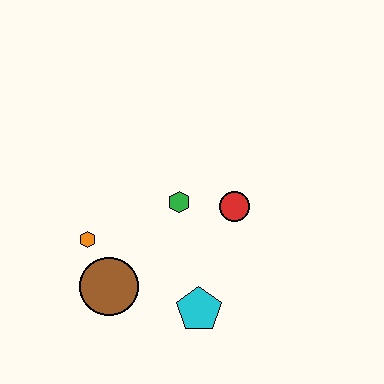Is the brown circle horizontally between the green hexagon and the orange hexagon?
Yes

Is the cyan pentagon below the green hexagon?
Yes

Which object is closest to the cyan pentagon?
The brown circle is closest to the cyan pentagon.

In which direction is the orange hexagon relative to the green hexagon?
The orange hexagon is to the left of the green hexagon.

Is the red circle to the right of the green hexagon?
Yes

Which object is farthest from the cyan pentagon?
The orange hexagon is farthest from the cyan pentagon.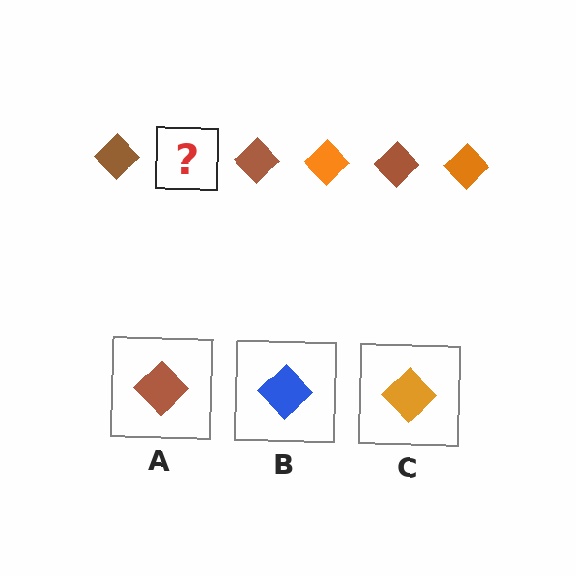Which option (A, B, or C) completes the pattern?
C.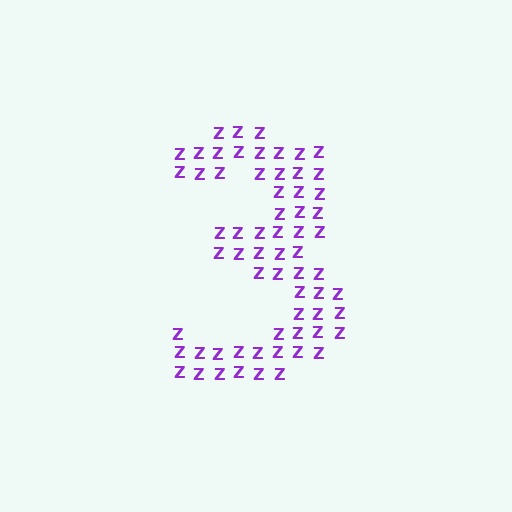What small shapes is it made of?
It is made of small letter Z's.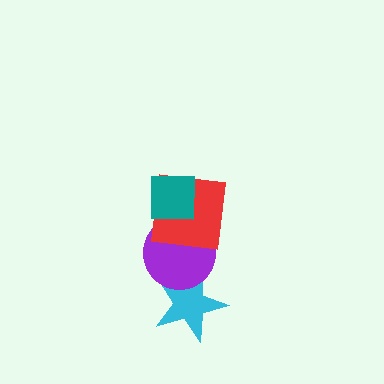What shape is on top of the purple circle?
The red square is on top of the purple circle.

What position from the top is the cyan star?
The cyan star is 4th from the top.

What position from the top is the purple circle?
The purple circle is 3rd from the top.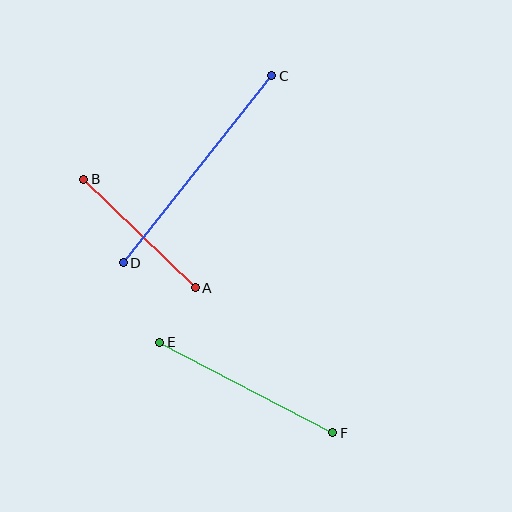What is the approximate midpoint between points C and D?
The midpoint is at approximately (198, 169) pixels.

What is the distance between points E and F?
The distance is approximately 195 pixels.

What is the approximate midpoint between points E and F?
The midpoint is at approximately (246, 387) pixels.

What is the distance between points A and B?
The distance is approximately 156 pixels.